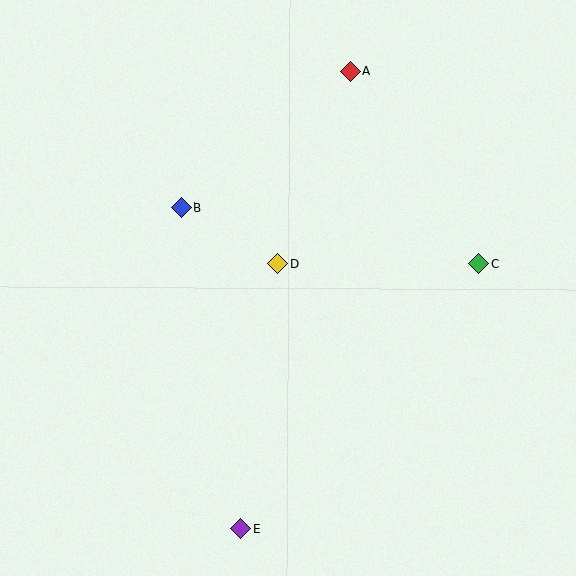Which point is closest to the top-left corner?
Point B is closest to the top-left corner.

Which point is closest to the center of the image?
Point D at (278, 263) is closest to the center.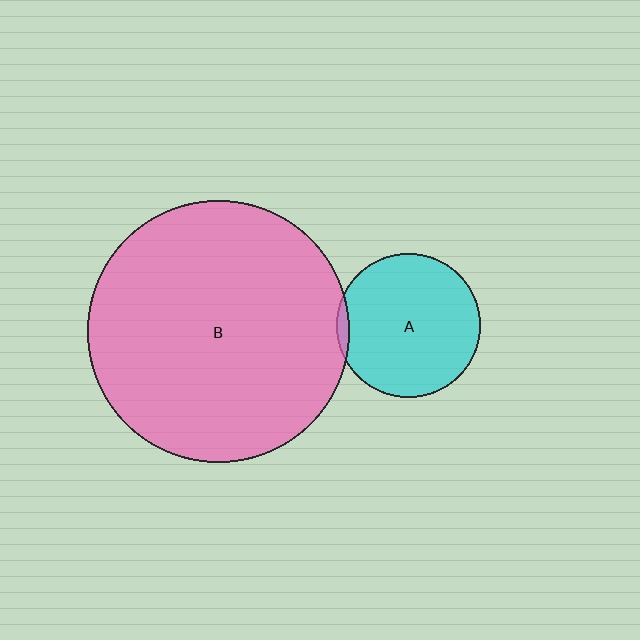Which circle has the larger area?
Circle B (pink).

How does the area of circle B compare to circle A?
Approximately 3.3 times.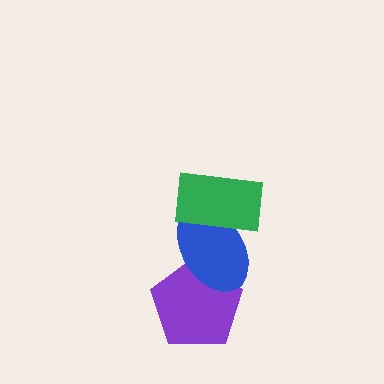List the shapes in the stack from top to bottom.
From top to bottom: the green rectangle, the blue ellipse, the purple pentagon.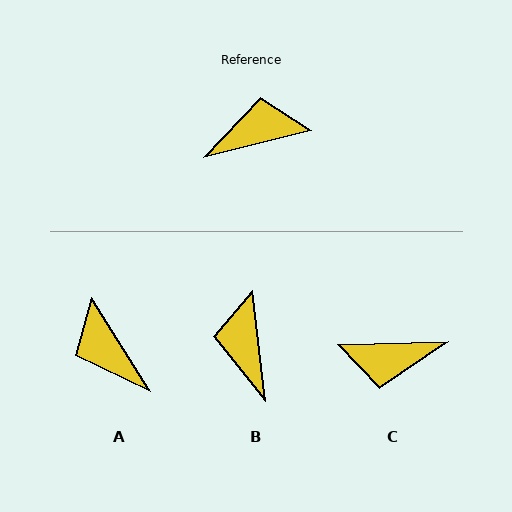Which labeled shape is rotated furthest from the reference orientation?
C, about 168 degrees away.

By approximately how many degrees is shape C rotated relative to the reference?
Approximately 168 degrees counter-clockwise.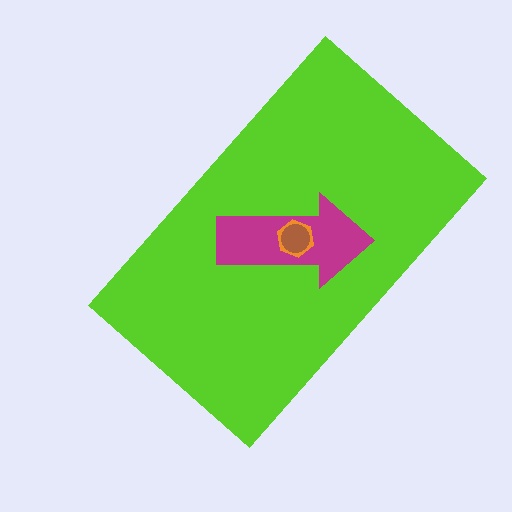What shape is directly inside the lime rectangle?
The magenta arrow.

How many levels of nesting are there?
4.